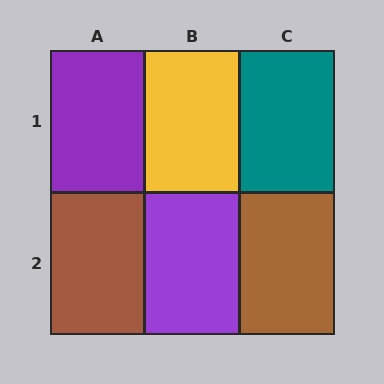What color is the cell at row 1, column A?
Purple.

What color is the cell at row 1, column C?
Teal.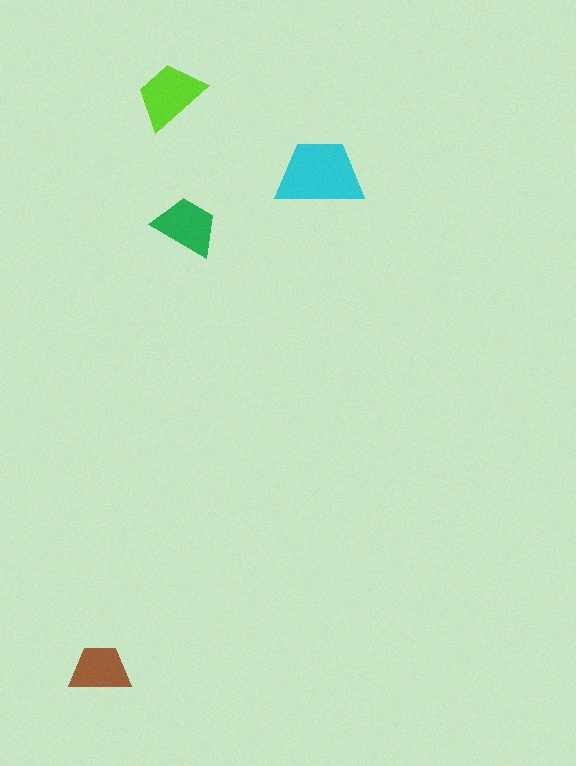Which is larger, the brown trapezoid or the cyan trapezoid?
The cyan one.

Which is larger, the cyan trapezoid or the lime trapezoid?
The cyan one.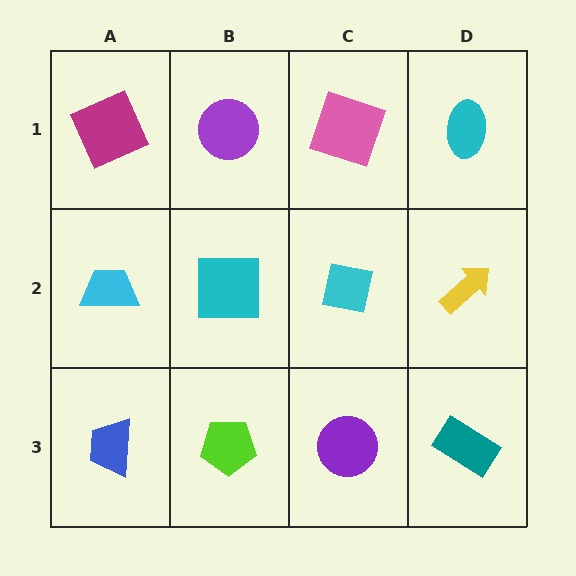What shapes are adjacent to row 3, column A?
A cyan trapezoid (row 2, column A), a lime pentagon (row 3, column B).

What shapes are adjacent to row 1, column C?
A cyan square (row 2, column C), a purple circle (row 1, column B), a cyan ellipse (row 1, column D).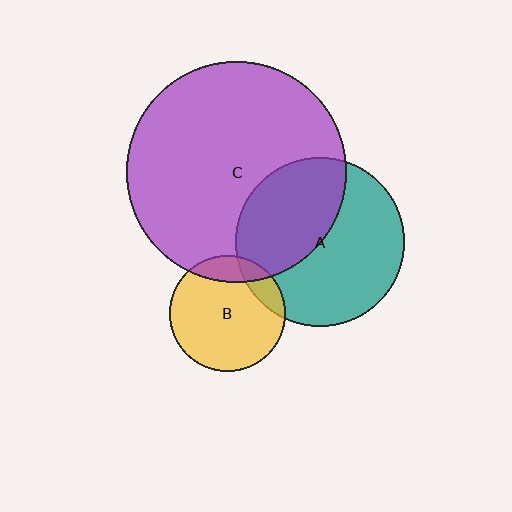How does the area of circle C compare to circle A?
Approximately 1.7 times.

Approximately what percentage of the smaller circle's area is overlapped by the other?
Approximately 40%.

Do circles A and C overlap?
Yes.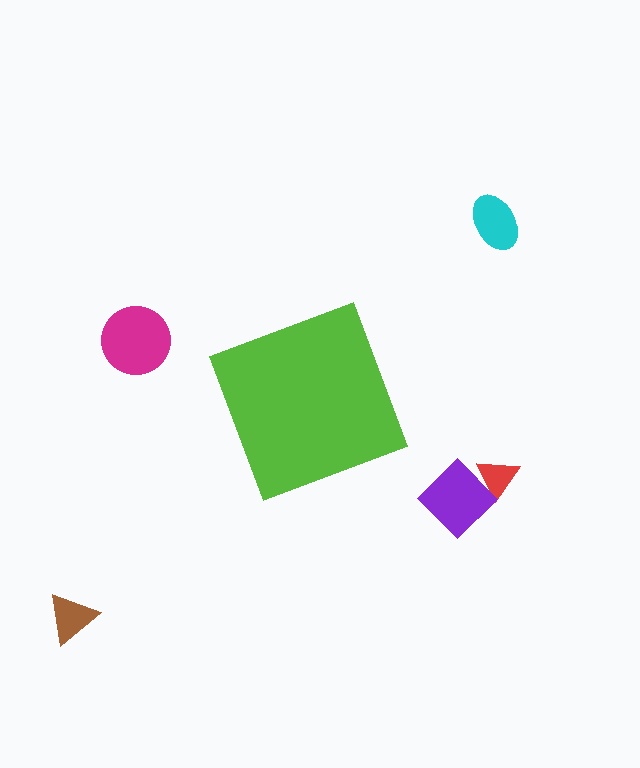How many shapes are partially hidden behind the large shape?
0 shapes are partially hidden.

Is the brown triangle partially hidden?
No, the brown triangle is fully visible.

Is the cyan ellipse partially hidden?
No, the cyan ellipse is fully visible.